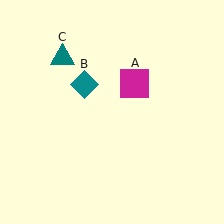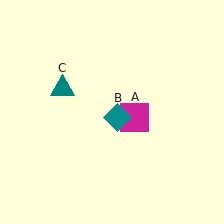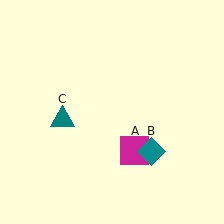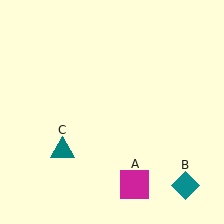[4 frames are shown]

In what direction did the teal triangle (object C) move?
The teal triangle (object C) moved down.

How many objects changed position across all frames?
3 objects changed position: magenta square (object A), teal diamond (object B), teal triangle (object C).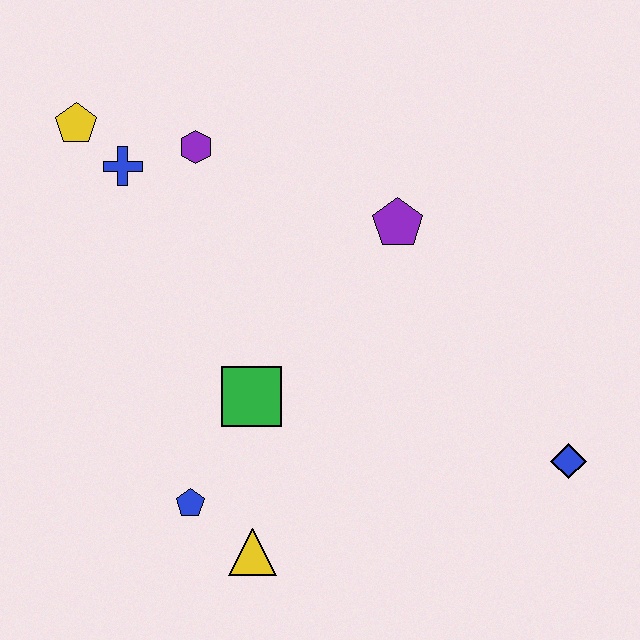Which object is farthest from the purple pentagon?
The yellow triangle is farthest from the purple pentagon.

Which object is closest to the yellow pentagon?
The blue cross is closest to the yellow pentagon.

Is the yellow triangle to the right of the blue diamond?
No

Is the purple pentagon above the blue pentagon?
Yes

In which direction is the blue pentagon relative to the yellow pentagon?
The blue pentagon is below the yellow pentagon.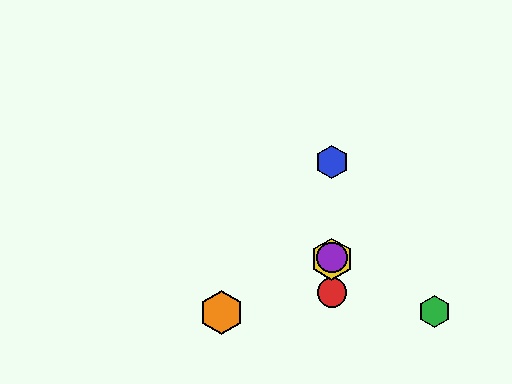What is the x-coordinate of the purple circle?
The purple circle is at x≈332.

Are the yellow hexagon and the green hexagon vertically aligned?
No, the yellow hexagon is at x≈332 and the green hexagon is at x≈435.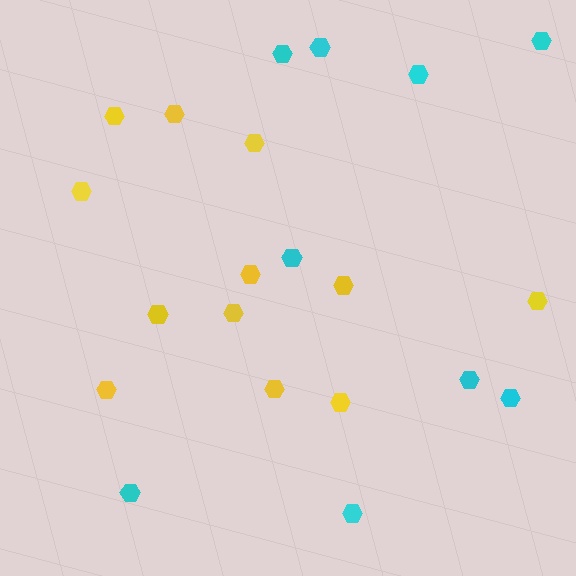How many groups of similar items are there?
There are 2 groups: one group of cyan hexagons (9) and one group of yellow hexagons (12).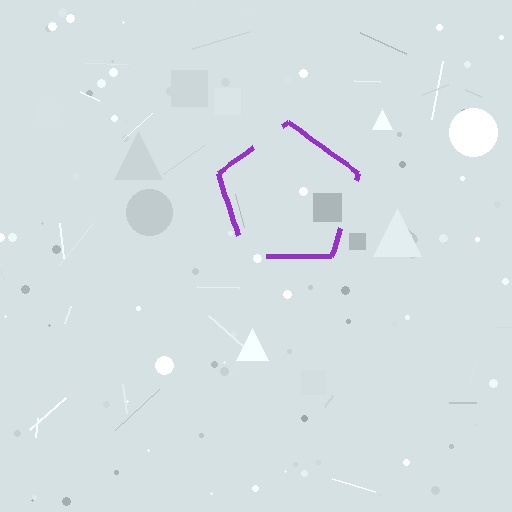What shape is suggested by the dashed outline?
The dashed outline suggests a pentagon.